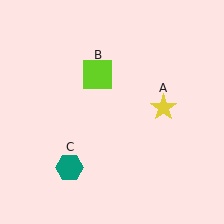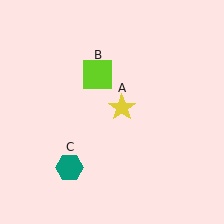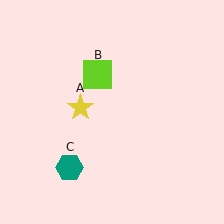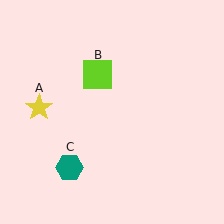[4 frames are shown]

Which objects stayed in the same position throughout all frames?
Lime square (object B) and teal hexagon (object C) remained stationary.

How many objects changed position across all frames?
1 object changed position: yellow star (object A).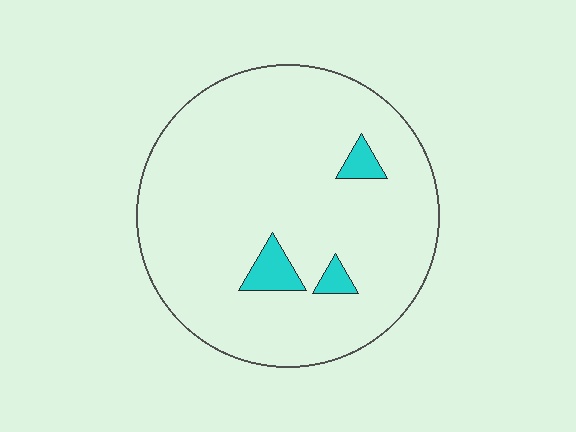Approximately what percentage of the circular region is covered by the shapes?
Approximately 5%.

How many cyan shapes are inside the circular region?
3.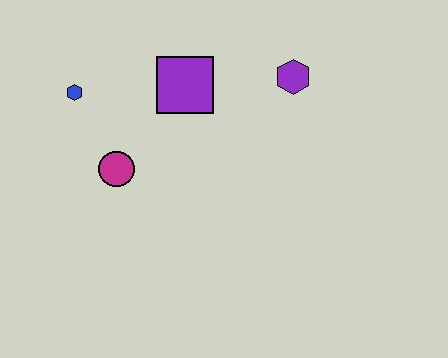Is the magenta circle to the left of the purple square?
Yes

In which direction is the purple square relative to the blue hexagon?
The purple square is to the right of the blue hexagon.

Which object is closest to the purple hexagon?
The purple square is closest to the purple hexagon.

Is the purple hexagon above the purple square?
Yes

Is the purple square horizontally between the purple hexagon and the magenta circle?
Yes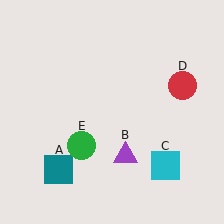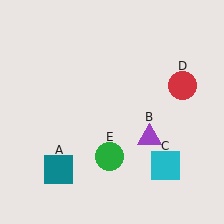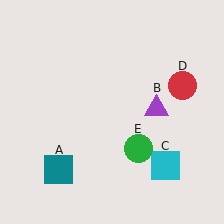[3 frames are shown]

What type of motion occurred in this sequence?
The purple triangle (object B), green circle (object E) rotated counterclockwise around the center of the scene.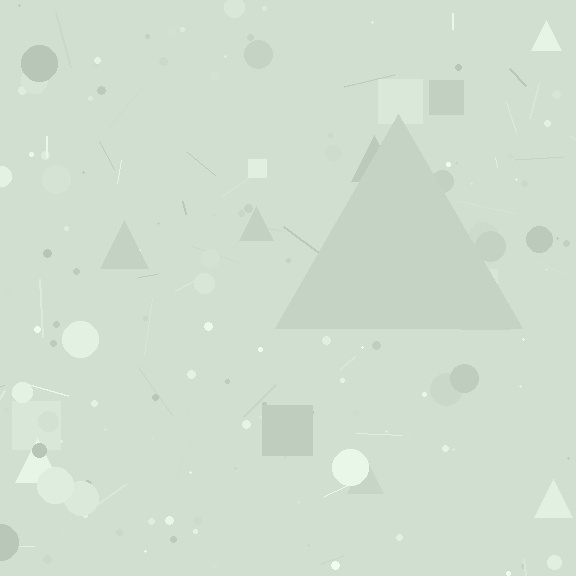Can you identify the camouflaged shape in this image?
The camouflaged shape is a triangle.